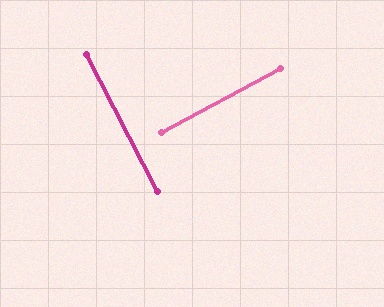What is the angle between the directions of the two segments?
Approximately 89 degrees.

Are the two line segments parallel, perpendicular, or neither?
Perpendicular — they meet at approximately 89°.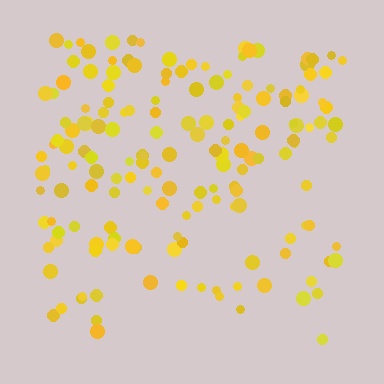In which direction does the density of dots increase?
From bottom to top, with the top side densest.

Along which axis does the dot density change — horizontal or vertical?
Vertical.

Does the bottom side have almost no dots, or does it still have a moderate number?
Still a moderate number, just noticeably fewer than the top.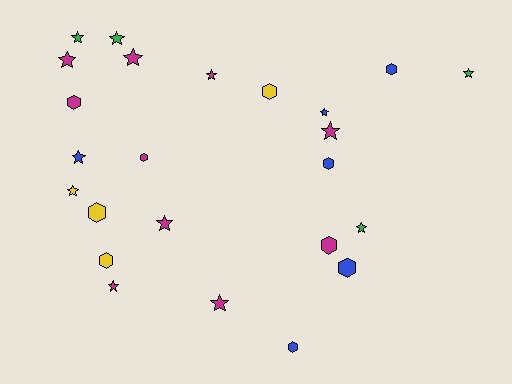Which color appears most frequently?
Magenta, with 10 objects.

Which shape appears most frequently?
Star, with 14 objects.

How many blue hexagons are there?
There are 4 blue hexagons.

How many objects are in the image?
There are 24 objects.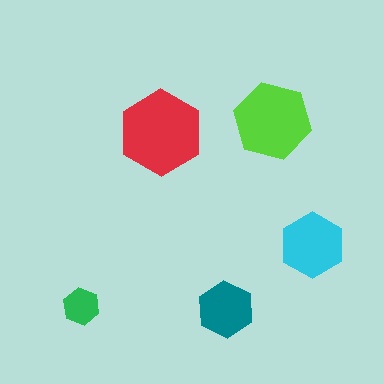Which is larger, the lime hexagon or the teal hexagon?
The lime one.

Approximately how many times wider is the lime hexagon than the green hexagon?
About 2 times wider.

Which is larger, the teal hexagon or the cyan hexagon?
The cyan one.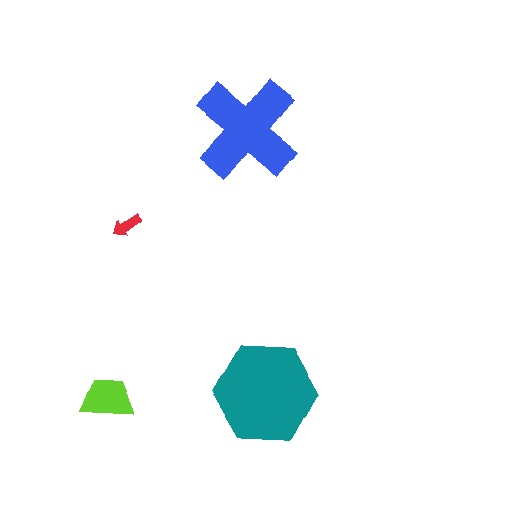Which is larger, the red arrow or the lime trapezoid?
The lime trapezoid.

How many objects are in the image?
There are 4 objects in the image.